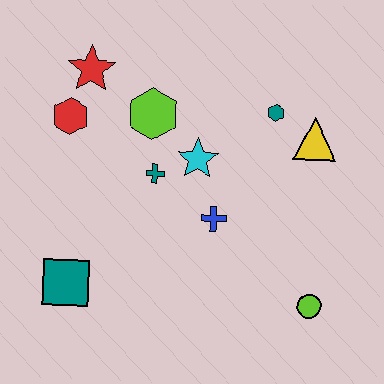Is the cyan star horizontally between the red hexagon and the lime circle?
Yes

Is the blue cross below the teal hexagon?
Yes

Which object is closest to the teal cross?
The cyan star is closest to the teal cross.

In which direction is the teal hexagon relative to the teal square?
The teal hexagon is to the right of the teal square.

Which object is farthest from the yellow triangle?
The teal square is farthest from the yellow triangle.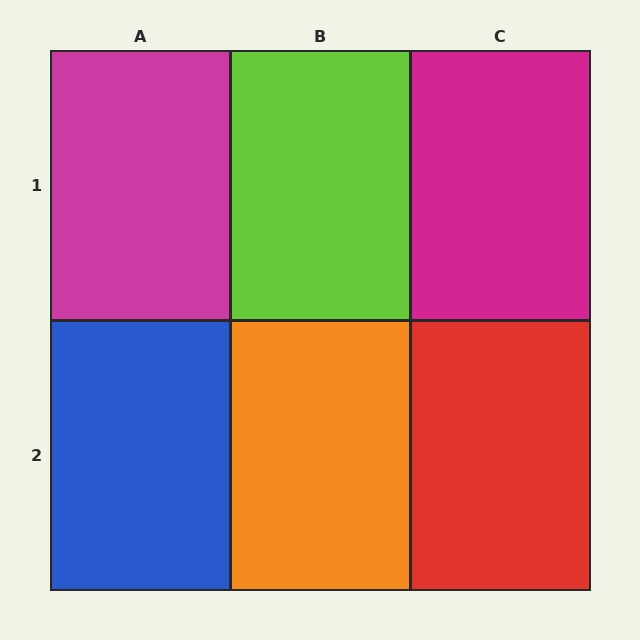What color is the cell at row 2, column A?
Blue.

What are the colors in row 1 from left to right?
Magenta, lime, magenta.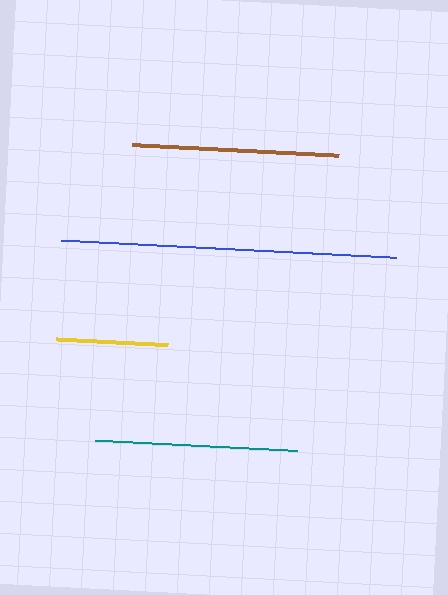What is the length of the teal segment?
The teal segment is approximately 202 pixels long.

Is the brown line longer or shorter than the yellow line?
The brown line is longer than the yellow line.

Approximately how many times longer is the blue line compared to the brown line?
The blue line is approximately 1.6 times the length of the brown line.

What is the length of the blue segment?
The blue segment is approximately 336 pixels long.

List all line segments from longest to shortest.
From longest to shortest: blue, brown, teal, yellow.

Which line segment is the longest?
The blue line is the longest at approximately 336 pixels.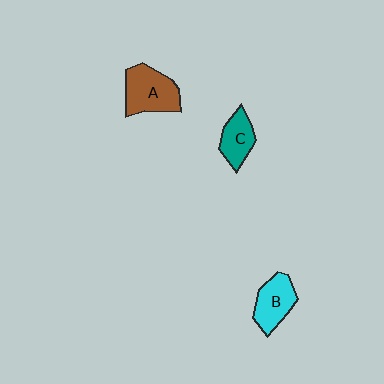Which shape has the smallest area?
Shape C (teal).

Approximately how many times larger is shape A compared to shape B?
Approximately 1.3 times.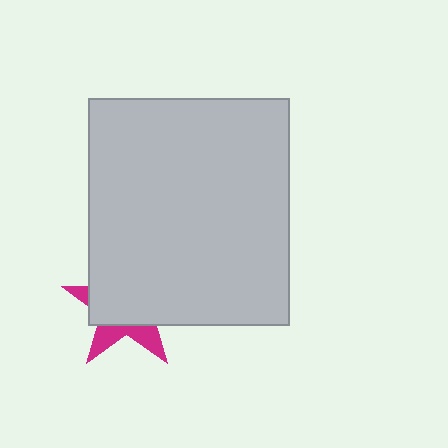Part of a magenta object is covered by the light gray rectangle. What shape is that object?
It is a star.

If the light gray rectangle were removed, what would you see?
You would see the complete magenta star.